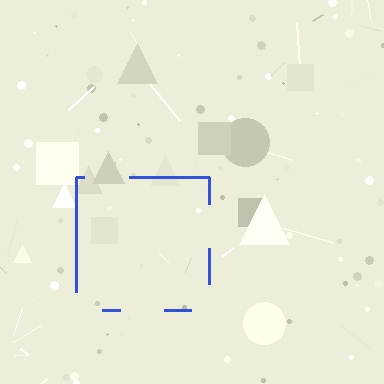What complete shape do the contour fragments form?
The contour fragments form a square.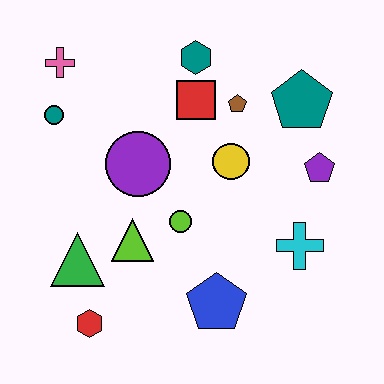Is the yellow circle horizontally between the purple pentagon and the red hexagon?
Yes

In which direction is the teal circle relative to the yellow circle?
The teal circle is to the left of the yellow circle.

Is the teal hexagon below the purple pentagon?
No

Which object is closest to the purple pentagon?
The teal pentagon is closest to the purple pentagon.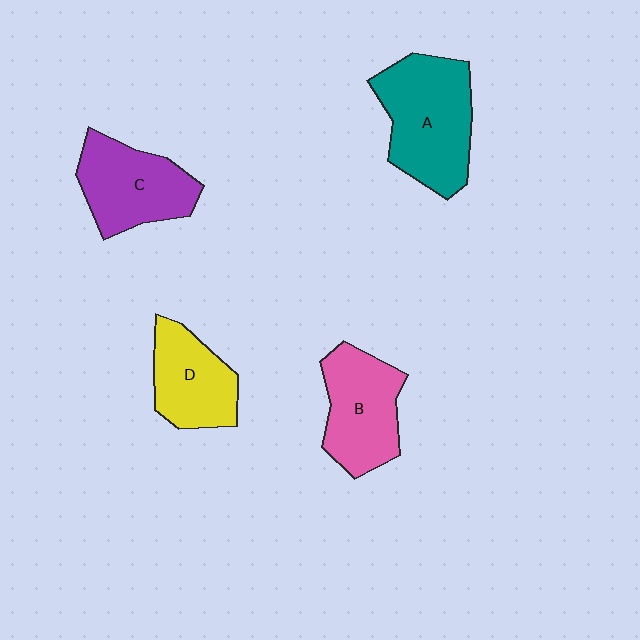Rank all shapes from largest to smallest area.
From largest to smallest: A (teal), C (purple), B (pink), D (yellow).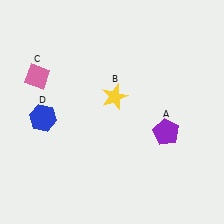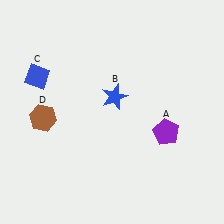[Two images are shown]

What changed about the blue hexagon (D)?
In Image 1, D is blue. In Image 2, it changed to brown.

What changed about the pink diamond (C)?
In Image 1, C is pink. In Image 2, it changed to blue.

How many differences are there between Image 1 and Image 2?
There are 3 differences between the two images.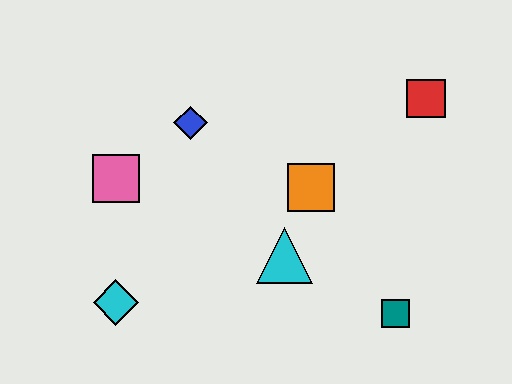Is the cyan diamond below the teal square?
No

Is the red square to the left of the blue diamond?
No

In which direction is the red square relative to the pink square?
The red square is to the right of the pink square.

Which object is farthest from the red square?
The cyan diamond is farthest from the red square.